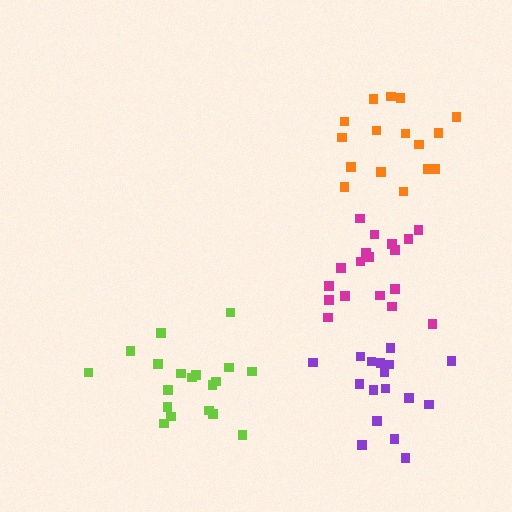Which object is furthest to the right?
The orange cluster is rightmost.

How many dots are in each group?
Group 1: 16 dots, Group 2: 19 dots, Group 3: 18 dots, Group 4: 17 dots (70 total).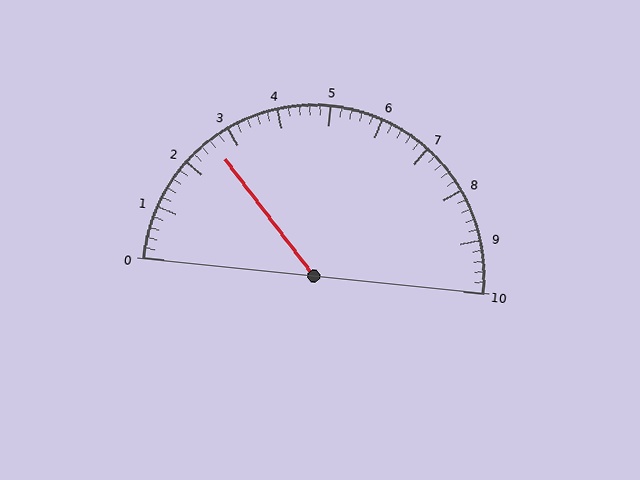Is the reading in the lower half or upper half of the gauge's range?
The reading is in the lower half of the range (0 to 10).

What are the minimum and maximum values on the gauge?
The gauge ranges from 0 to 10.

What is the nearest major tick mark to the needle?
The nearest major tick mark is 3.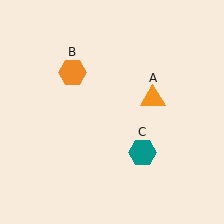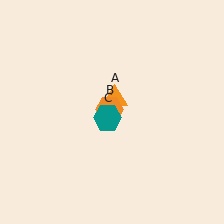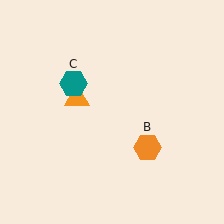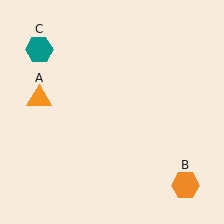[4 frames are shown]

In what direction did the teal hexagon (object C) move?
The teal hexagon (object C) moved up and to the left.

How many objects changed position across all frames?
3 objects changed position: orange triangle (object A), orange hexagon (object B), teal hexagon (object C).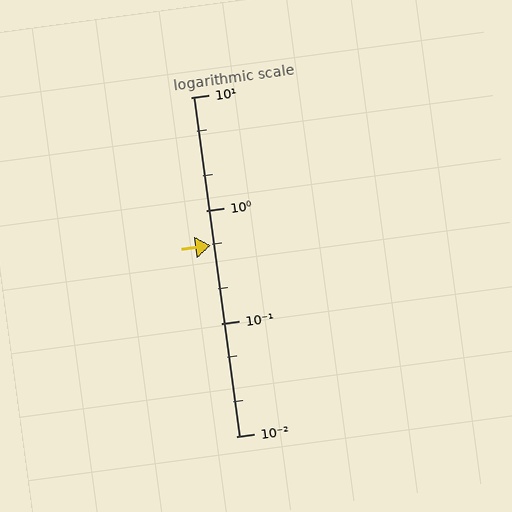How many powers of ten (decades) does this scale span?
The scale spans 3 decades, from 0.01 to 10.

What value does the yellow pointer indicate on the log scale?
The pointer indicates approximately 0.49.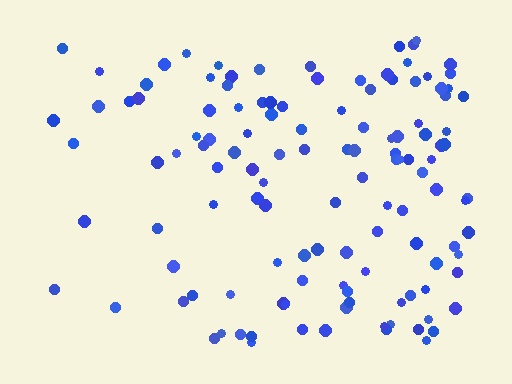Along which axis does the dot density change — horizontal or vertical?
Horizontal.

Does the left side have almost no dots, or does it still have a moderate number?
Still a moderate number, just noticeably fewer than the right.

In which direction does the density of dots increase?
From left to right, with the right side densest.